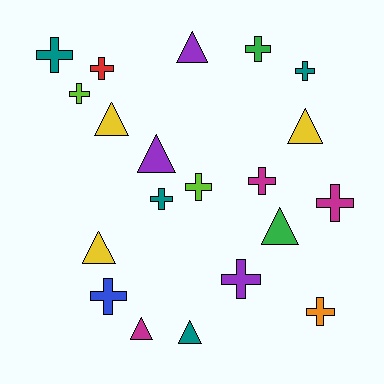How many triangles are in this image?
There are 8 triangles.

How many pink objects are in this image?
There are no pink objects.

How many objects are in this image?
There are 20 objects.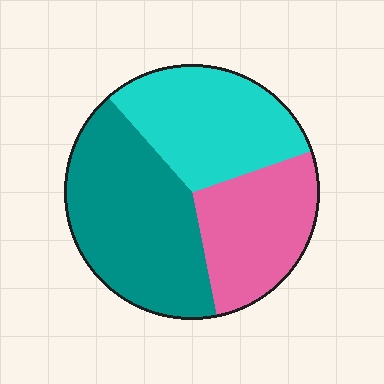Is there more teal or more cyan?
Teal.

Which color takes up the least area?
Pink, at roughly 25%.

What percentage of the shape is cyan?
Cyan covers 31% of the shape.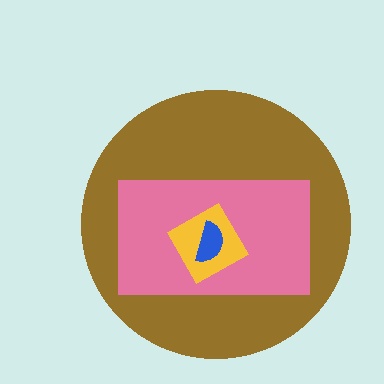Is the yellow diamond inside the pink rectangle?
Yes.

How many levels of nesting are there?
4.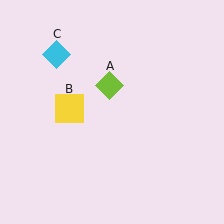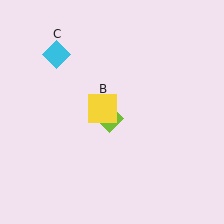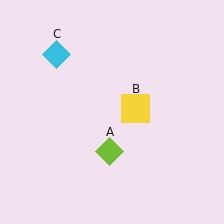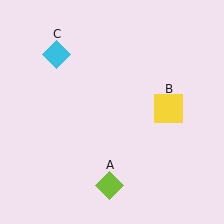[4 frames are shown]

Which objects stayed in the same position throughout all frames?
Cyan diamond (object C) remained stationary.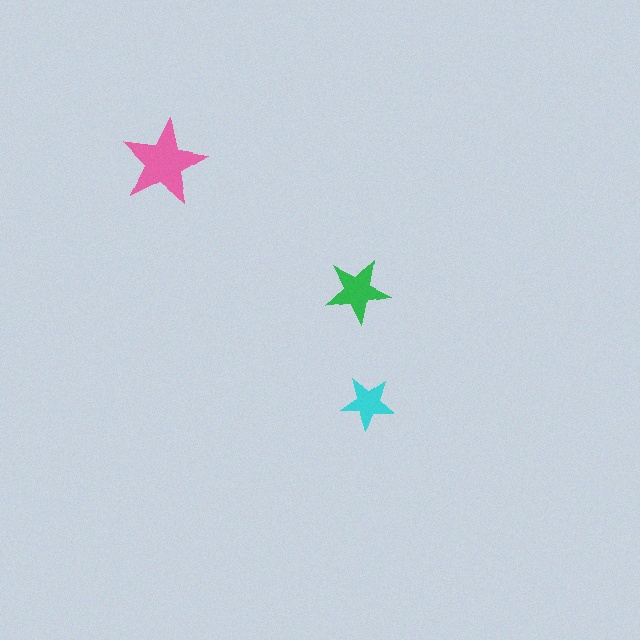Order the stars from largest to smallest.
the pink one, the green one, the cyan one.